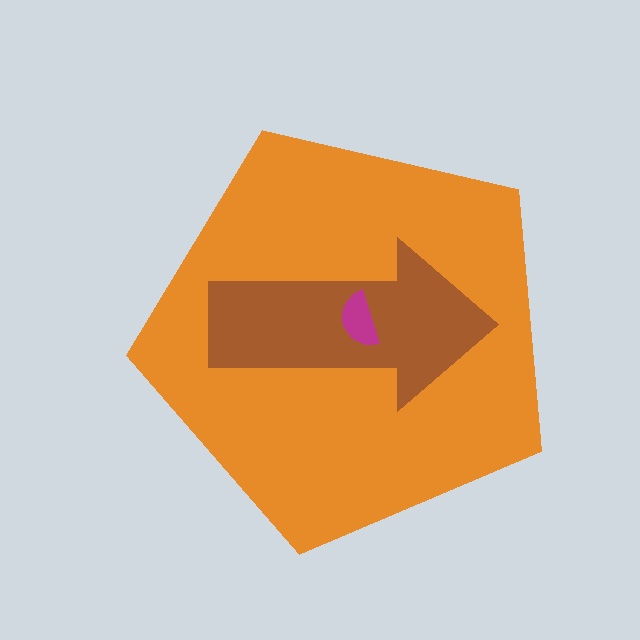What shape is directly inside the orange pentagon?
The brown arrow.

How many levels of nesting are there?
3.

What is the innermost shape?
The magenta semicircle.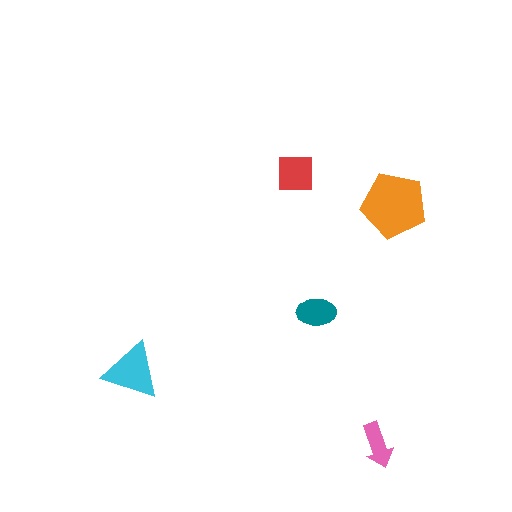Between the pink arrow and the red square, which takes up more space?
The red square.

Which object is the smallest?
The pink arrow.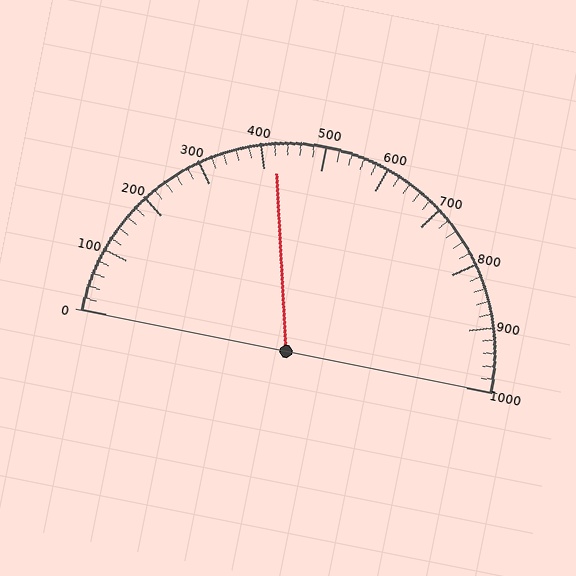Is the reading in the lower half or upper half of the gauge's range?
The reading is in the lower half of the range (0 to 1000).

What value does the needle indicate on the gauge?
The needle indicates approximately 420.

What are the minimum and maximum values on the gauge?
The gauge ranges from 0 to 1000.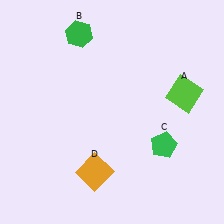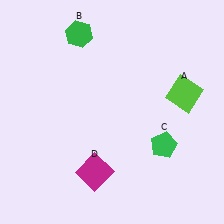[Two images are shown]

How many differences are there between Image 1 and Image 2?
There is 1 difference between the two images.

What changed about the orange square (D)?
In Image 1, D is orange. In Image 2, it changed to magenta.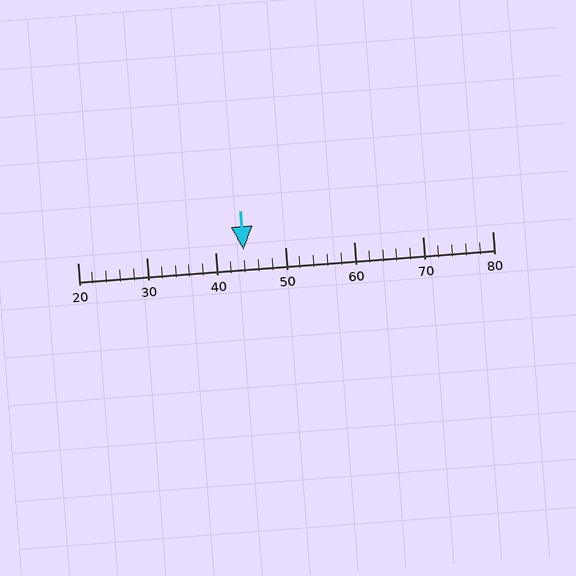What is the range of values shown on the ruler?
The ruler shows values from 20 to 80.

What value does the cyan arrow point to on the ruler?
The cyan arrow points to approximately 44.